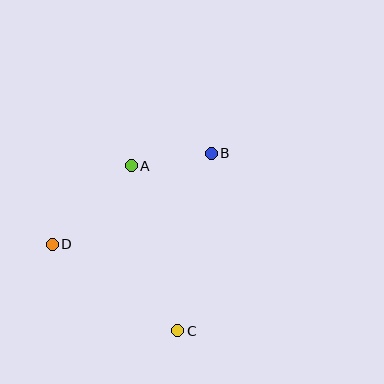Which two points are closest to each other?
Points A and B are closest to each other.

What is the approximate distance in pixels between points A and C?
The distance between A and C is approximately 171 pixels.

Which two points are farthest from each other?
Points B and D are farthest from each other.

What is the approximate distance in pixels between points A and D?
The distance between A and D is approximately 111 pixels.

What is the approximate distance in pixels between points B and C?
The distance between B and C is approximately 181 pixels.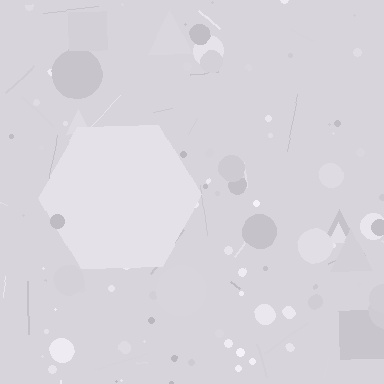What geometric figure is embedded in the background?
A hexagon is embedded in the background.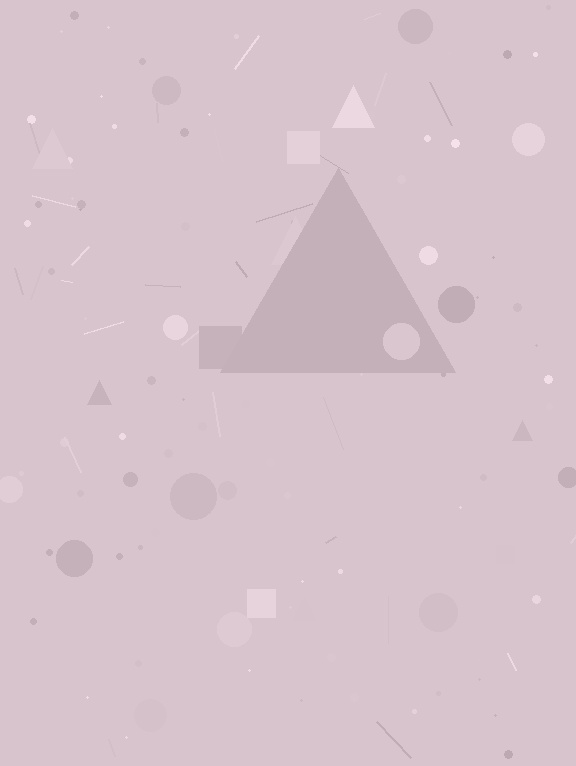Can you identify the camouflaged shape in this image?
The camouflaged shape is a triangle.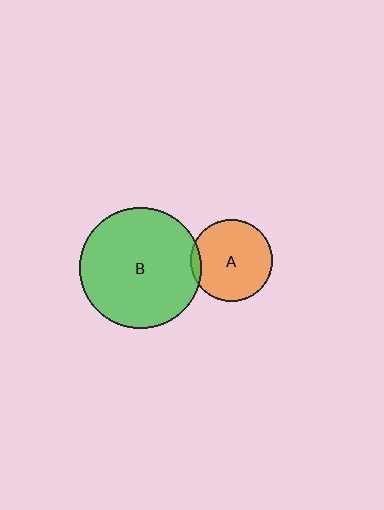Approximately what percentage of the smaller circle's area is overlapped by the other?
Approximately 5%.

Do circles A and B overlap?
Yes.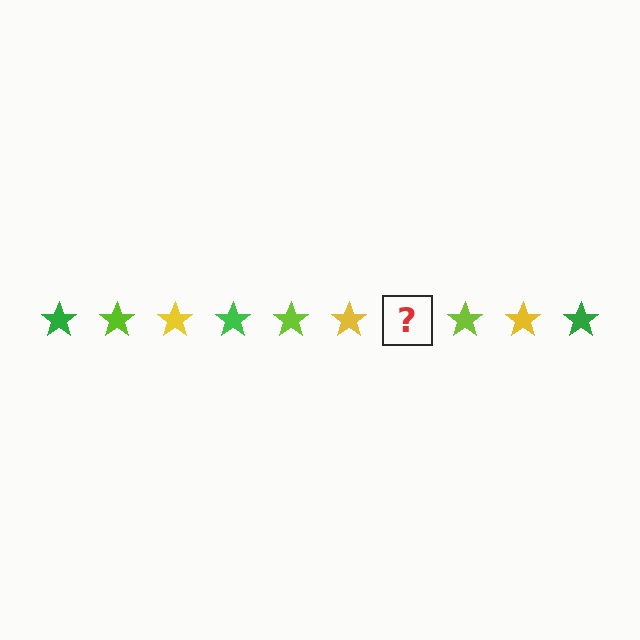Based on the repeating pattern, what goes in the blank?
The blank should be a green star.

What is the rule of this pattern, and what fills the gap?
The rule is that the pattern cycles through green, lime, yellow stars. The gap should be filled with a green star.